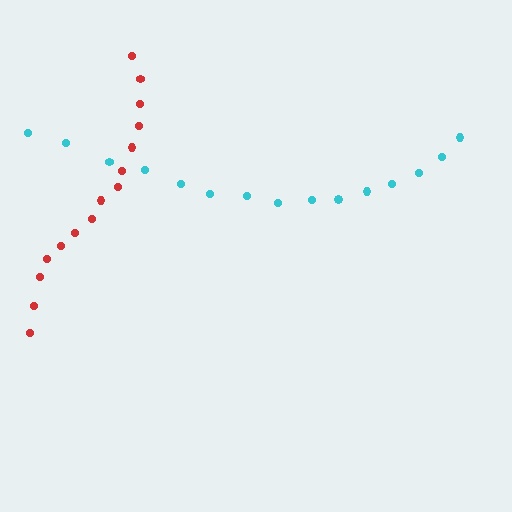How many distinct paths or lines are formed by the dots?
There are 2 distinct paths.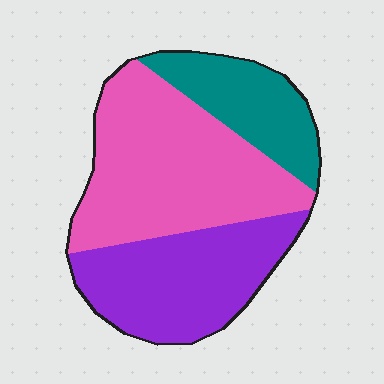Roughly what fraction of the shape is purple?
Purple covers 34% of the shape.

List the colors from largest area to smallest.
From largest to smallest: pink, purple, teal.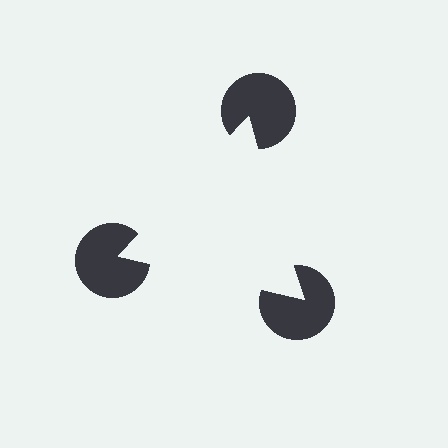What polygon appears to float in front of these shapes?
An illusory triangle — its edges are inferred from the aligned wedge cuts in the pac-man discs, not physically drawn.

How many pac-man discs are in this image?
There are 3 — one at each vertex of the illusory triangle.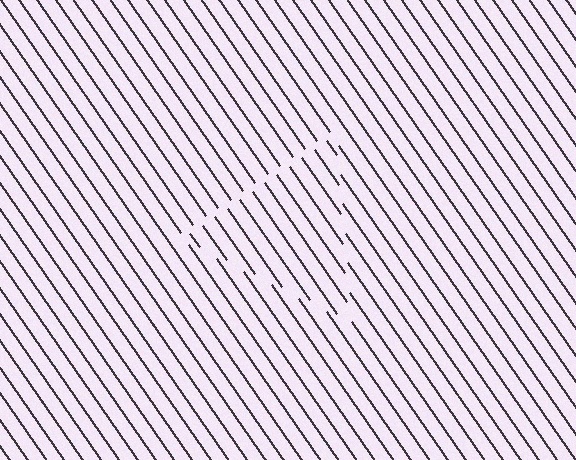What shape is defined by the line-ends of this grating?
An illusory triangle. The interior of the shape contains the same grating, shifted by half a period — the contour is defined by the phase discontinuity where line-ends from the inner and outer gratings abut.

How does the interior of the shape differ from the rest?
The interior of the shape contains the same grating, shifted by half a period — the contour is defined by the phase discontinuity where line-ends from the inner and outer gratings abut.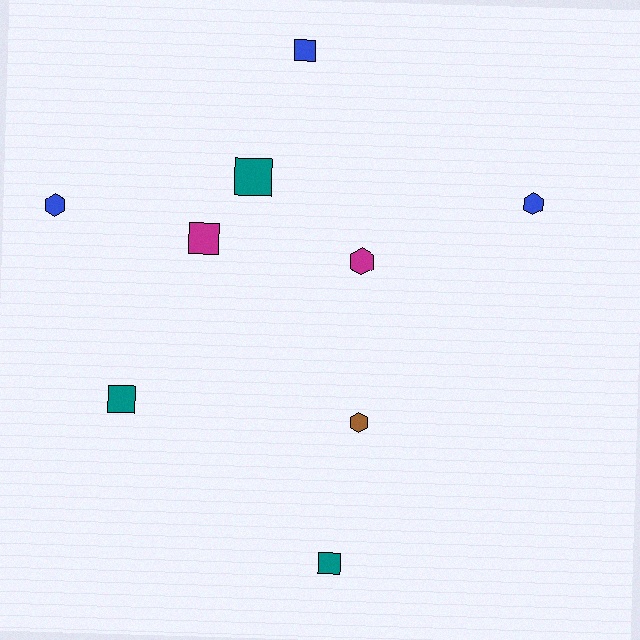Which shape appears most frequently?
Square, with 5 objects.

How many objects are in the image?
There are 9 objects.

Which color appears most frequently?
Blue, with 3 objects.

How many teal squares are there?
There are 3 teal squares.